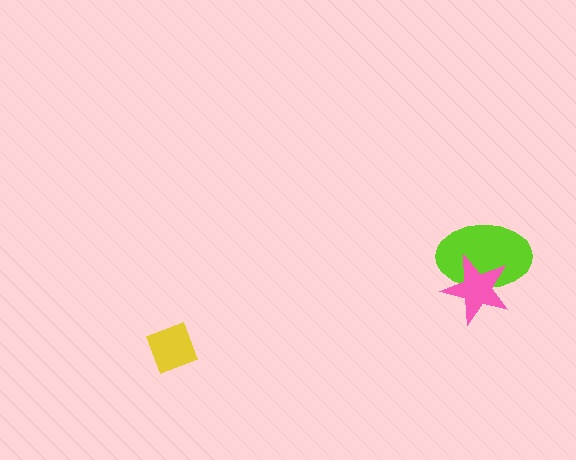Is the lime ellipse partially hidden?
Yes, it is partially covered by another shape.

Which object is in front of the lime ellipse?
The pink star is in front of the lime ellipse.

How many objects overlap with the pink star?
1 object overlaps with the pink star.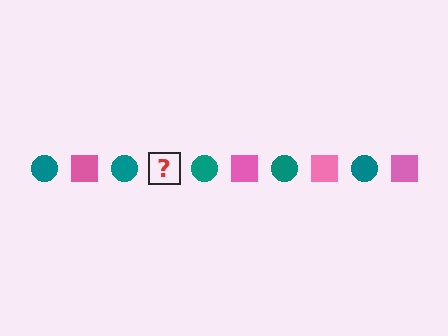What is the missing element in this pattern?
The missing element is a pink square.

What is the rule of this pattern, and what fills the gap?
The rule is that the pattern alternates between teal circle and pink square. The gap should be filled with a pink square.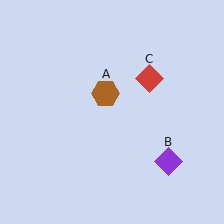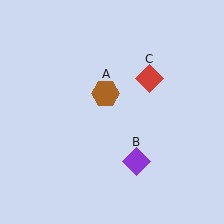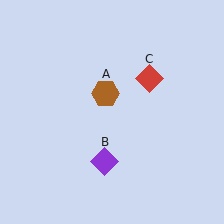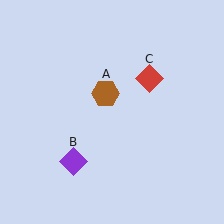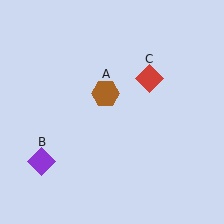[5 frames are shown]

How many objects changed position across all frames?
1 object changed position: purple diamond (object B).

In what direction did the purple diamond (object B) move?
The purple diamond (object B) moved left.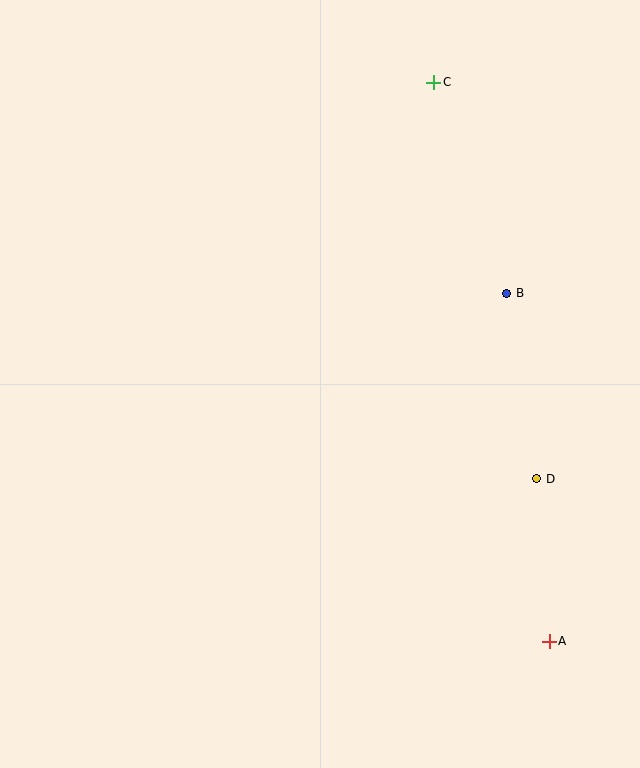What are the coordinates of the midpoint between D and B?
The midpoint between D and B is at (522, 386).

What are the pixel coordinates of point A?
Point A is at (549, 641).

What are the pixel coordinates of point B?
Point B is at (507, 293).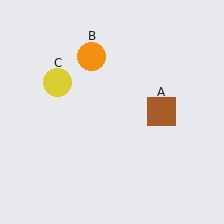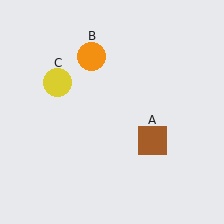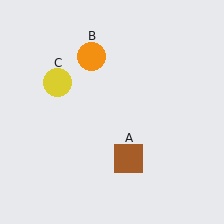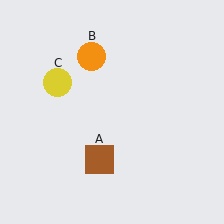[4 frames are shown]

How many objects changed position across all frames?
1 object changed position: brown square (object A).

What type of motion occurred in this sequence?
The brown square (object A) rotated clockwise around the center of the scene.